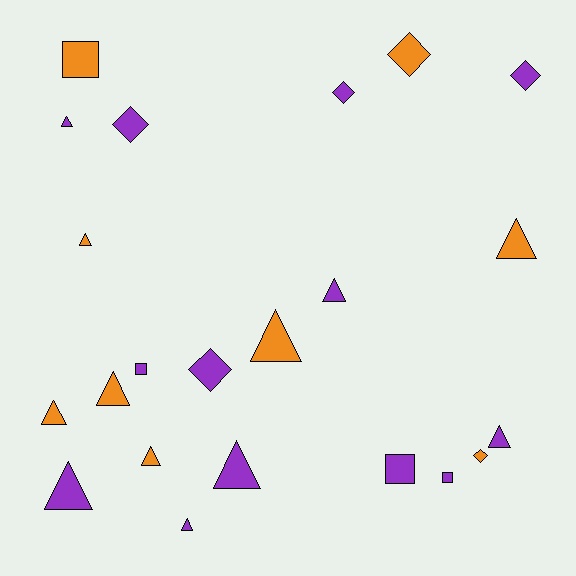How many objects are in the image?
There are 22 objects.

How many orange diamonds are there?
There are 2 orange diamonds.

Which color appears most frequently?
Purple, with 13 objects.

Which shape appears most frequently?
Triangle, with 12 objects.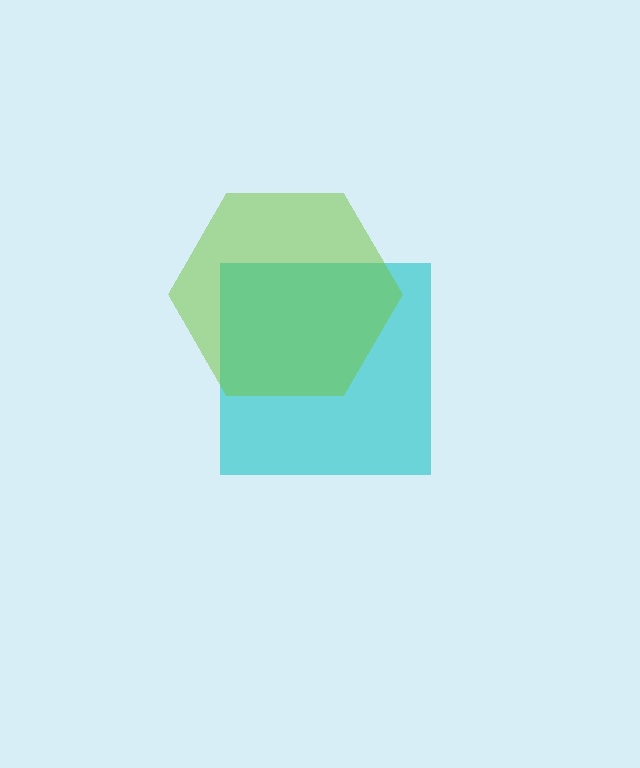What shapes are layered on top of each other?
The layered shapes are: a cyan square, a lime hexagon.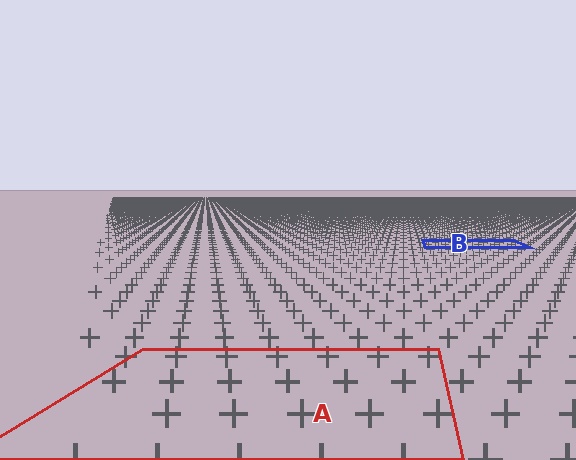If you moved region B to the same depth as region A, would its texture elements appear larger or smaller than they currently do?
They would appear larger. At a closer depth, the same texture elements are projected at a bigger on-screen size.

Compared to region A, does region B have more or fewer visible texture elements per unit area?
Region B has more texture elements per unit area — they are packed more densely because it is farther away.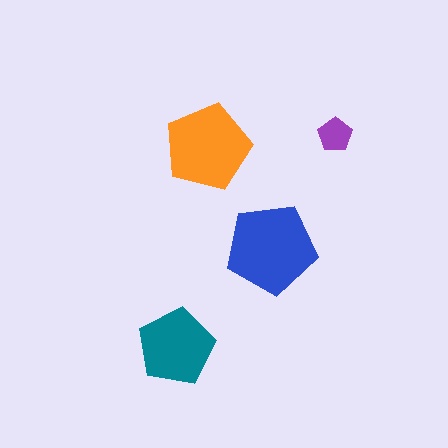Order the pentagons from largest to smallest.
the blue one, the orange one, the teal one, the purple one.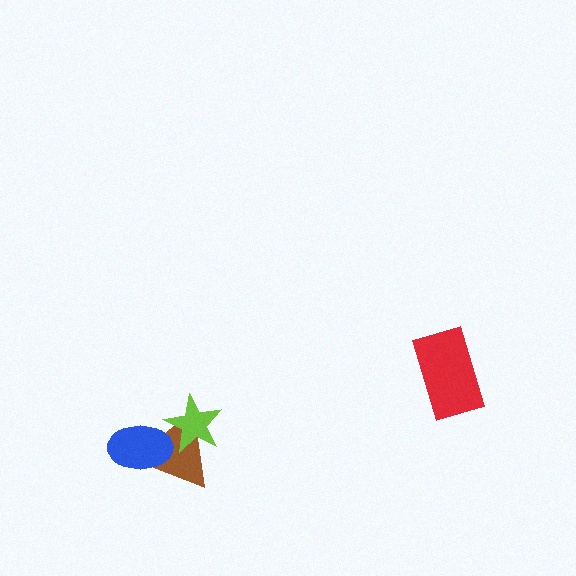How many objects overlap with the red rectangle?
0 objects overlap with the red rectangle.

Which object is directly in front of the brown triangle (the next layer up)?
The blue ellipse is directly in front of the brown triangle.